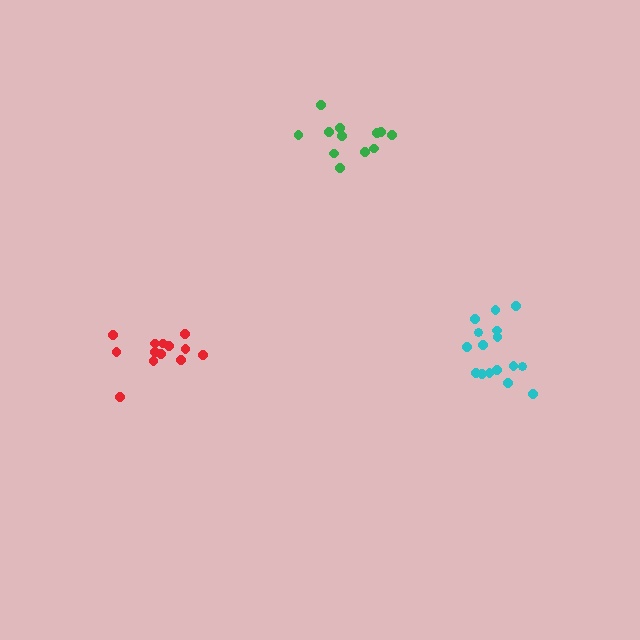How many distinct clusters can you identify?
There are 3 distinct clusters.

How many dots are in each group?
Group 1: 16 dots, Group 2: 12 dots, Group 3: 13 dots (41 total).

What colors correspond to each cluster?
The clusters are colored: cyan, green, red.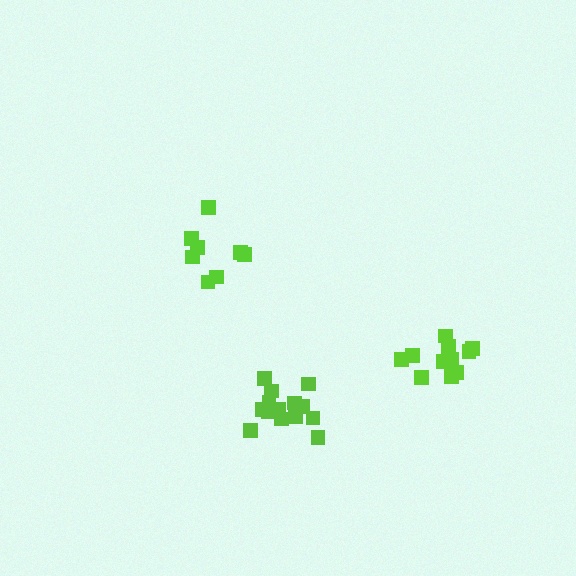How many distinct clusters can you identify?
There are 3 distinct clusters.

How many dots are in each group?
Group 1: 8 dots, Group 2: 11 dots, Group 3: 14 dots (33 total).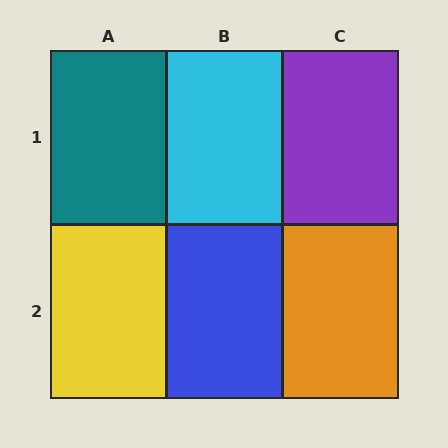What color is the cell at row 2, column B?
Blue.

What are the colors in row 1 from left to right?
Teal, cyan, purple.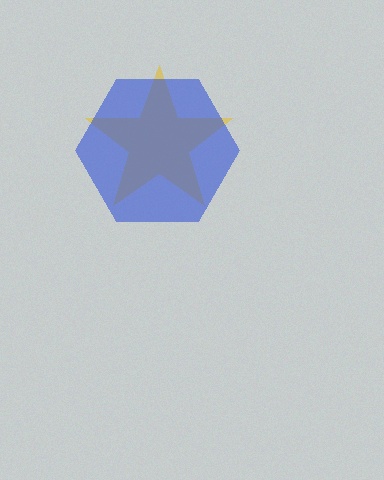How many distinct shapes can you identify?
There are 2 distinct shapes: a yellow star, a blue hexagon.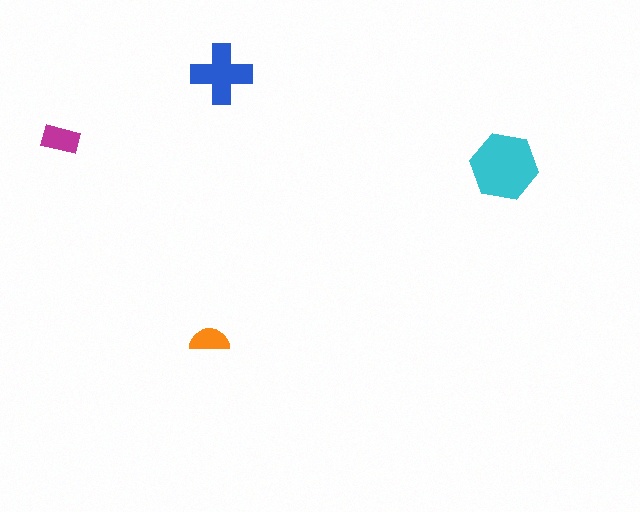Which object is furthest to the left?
The magenta rectangle is leftmost.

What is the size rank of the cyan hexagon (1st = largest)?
1st.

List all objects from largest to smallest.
The cyan hexagon, the blue cross, the magenta rectangle, the orange semicircle.